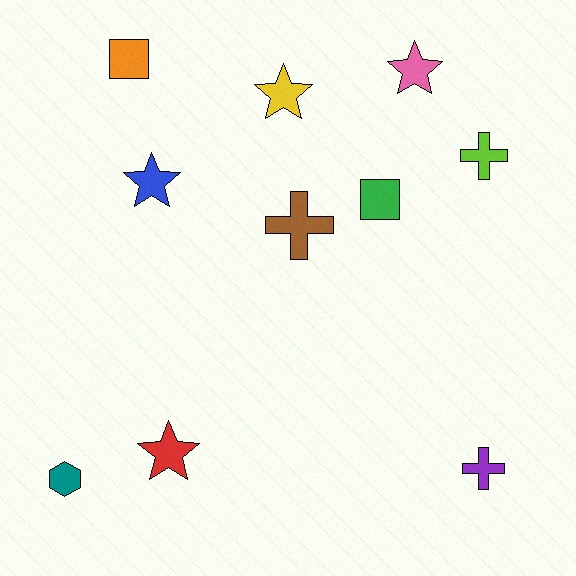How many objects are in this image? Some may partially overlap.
There are 10 objects.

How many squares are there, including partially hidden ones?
There are 2 squares.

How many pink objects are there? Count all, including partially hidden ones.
There is 1 pink object.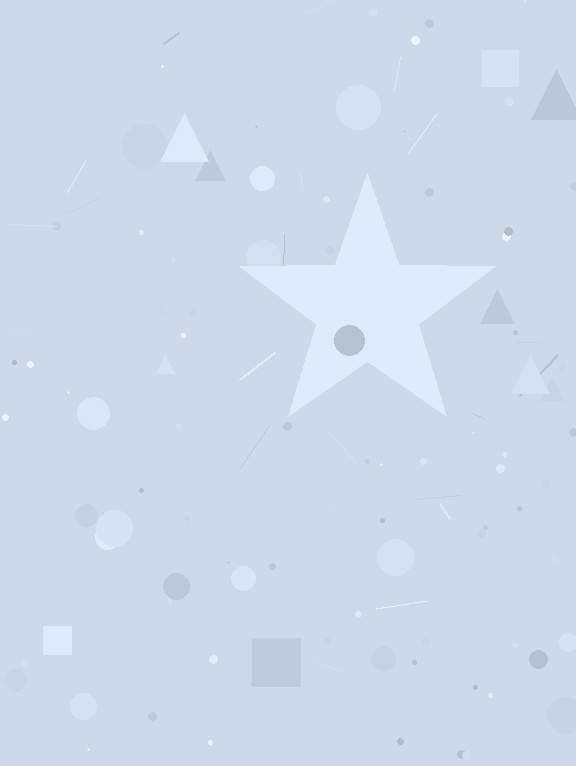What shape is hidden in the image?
A star is hidden in the image.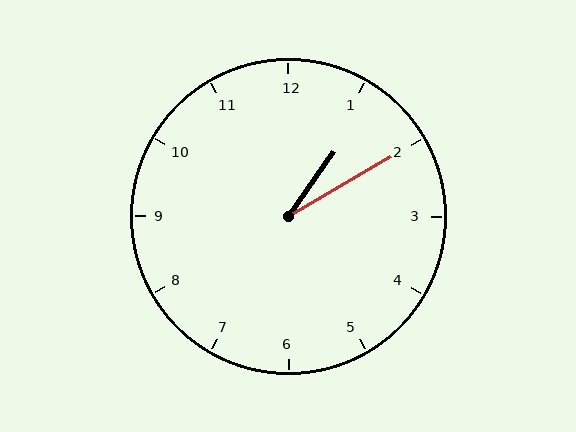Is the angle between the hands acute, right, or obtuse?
It is acute.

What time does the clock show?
1:10.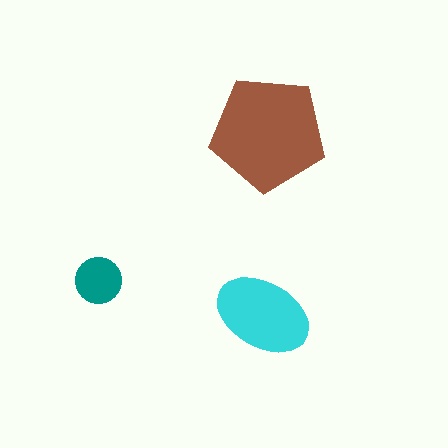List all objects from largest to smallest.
The brown pentagon, the cyan ellipse, the teal circle.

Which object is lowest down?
The cyan ellipse is bottommost.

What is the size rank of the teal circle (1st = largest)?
3rd.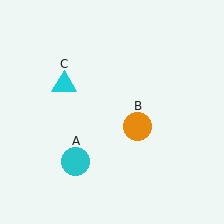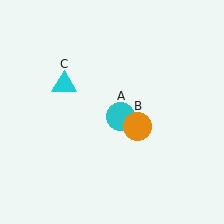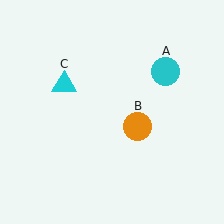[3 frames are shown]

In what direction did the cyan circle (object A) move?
The cyan circle (object A) moved up and to the right.